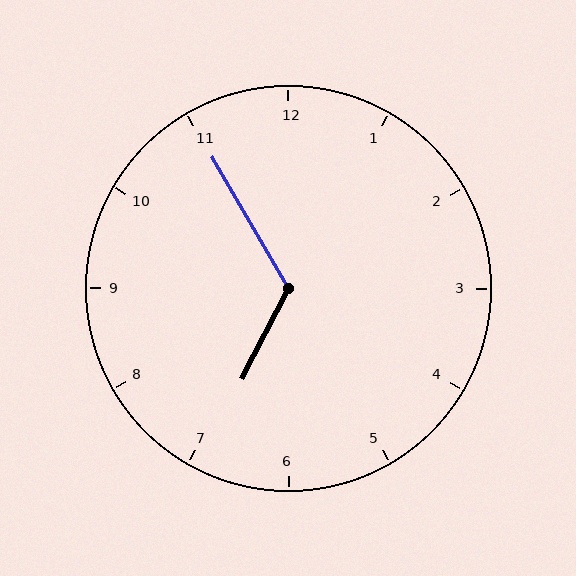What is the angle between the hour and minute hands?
Approximately 122 degrees.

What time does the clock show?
6:55.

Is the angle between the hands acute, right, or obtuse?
It is obtuse.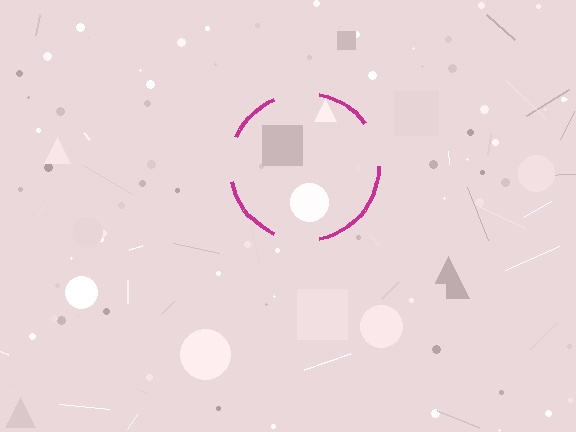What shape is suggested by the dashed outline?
The dashed outline suggests a circle.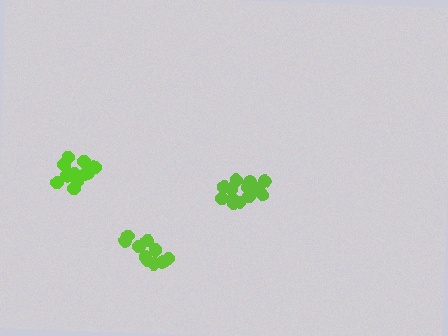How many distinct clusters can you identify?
There are 3 distinct clusters.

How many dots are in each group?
Group 1: 13 dots, Group 2: 10 dots, Group 3: 15 dots (38 total).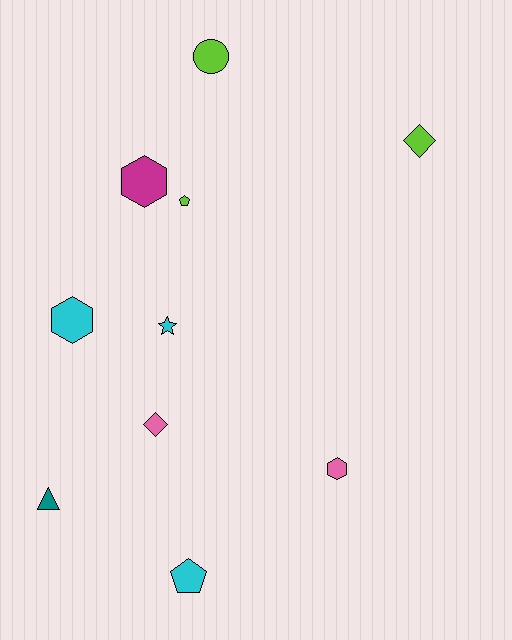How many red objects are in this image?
There are no red objects.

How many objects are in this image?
There are 10 objects.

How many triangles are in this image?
There is 1 triangle.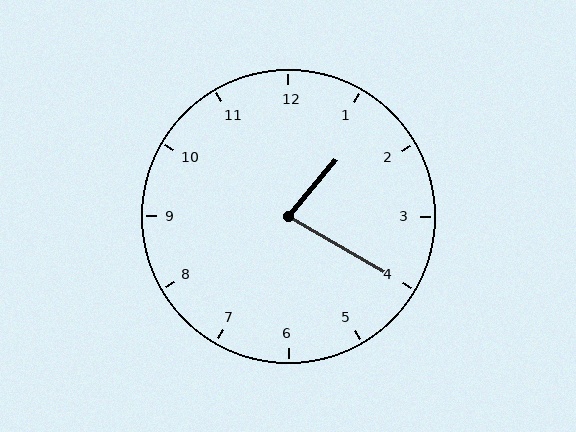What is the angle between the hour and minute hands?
Approximately 80 degrees.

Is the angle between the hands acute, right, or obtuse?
It is acute.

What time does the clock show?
1:20.